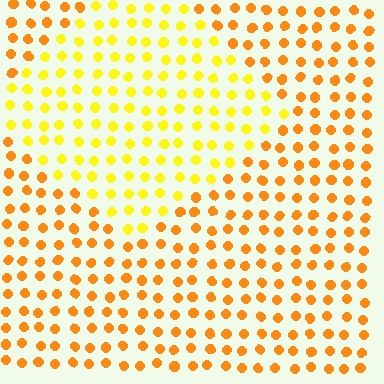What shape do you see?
I see a diamond.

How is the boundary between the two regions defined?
The boundary is defined purely by a slight shift in hue (about 28 degrees). Spacing, size, and orientation are identical on both sides.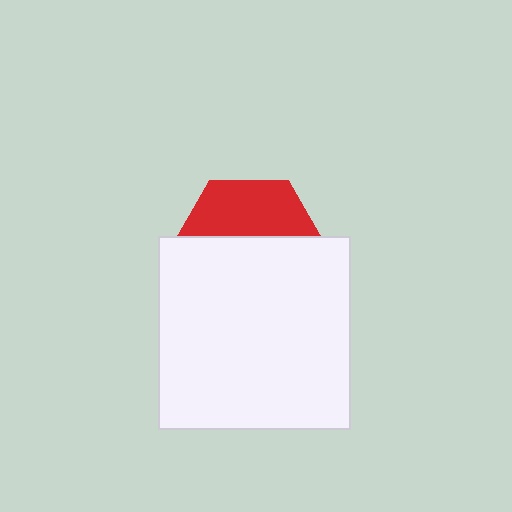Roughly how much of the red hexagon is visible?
A small part of it is visible (roughly 38%).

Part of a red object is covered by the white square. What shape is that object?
It is a hexagon.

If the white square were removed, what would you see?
You would see the complete red hexagon.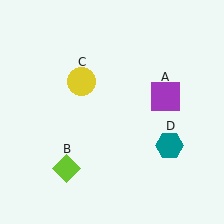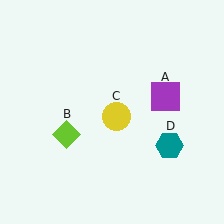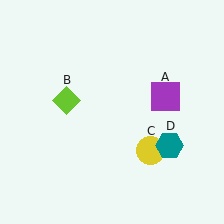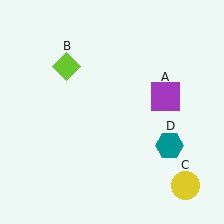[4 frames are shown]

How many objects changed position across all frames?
2 objects changed position: lime diamond (object B), yellow circle (object C).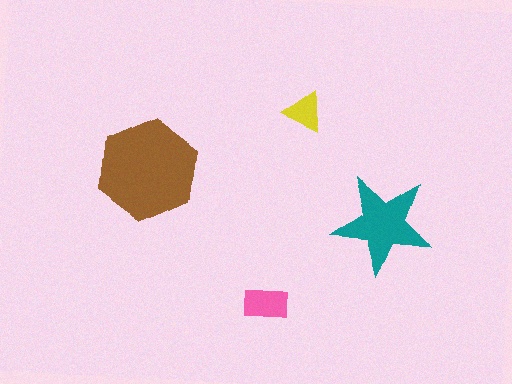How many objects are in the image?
There are 4 objects in the image.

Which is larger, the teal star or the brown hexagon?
The brown hexagon.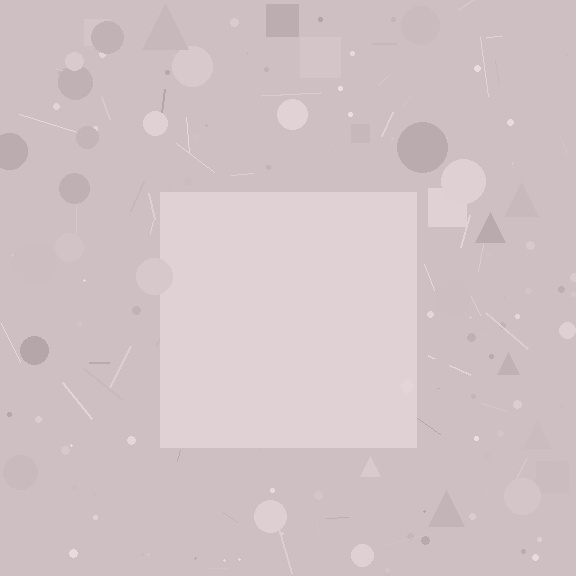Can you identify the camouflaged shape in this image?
The camouflaged shape is a square.